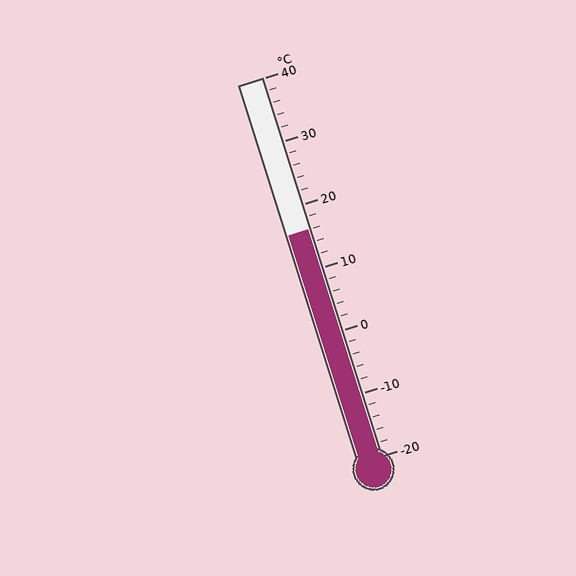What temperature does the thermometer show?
The thermometer shows approximately 16°C.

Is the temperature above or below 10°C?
The temperature is above 10°C.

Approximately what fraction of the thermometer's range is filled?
The thermometer is filled to approximately 60% of its range.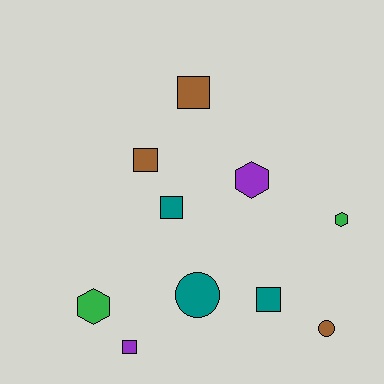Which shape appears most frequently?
Square, with 5 objects.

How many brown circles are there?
There is 1 brown circle.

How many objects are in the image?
There are 10 objects.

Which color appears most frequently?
Brown, with 3 objects.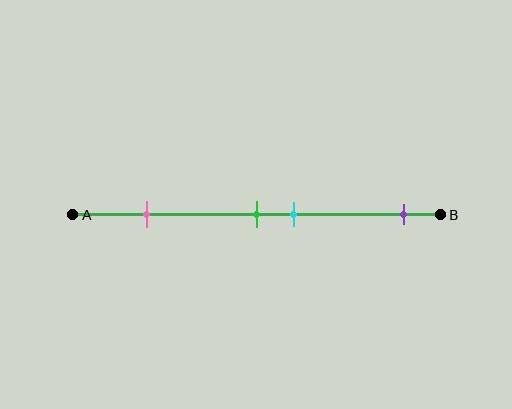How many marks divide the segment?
There are 4 marks dividing the segment.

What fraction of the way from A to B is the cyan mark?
The cyan mark is approximately 60% (0.6) of the way from A to B.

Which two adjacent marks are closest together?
The green and cyan marks are the closest adjacent pair.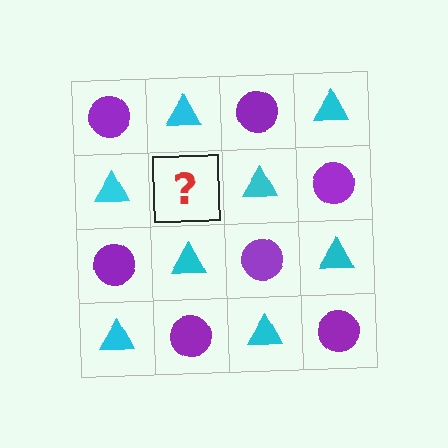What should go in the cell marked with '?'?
The missing cell should contain a purple circle.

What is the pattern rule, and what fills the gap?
The rule is that it alternates purple circle and cyan triangle in a checkerboard pattern. The gap should be filled with a purple circle.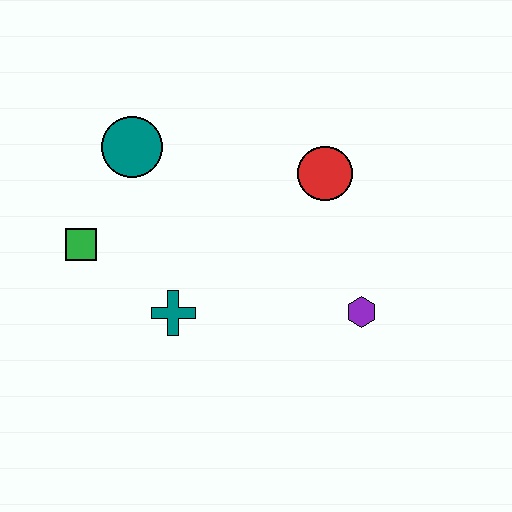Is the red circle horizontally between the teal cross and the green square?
No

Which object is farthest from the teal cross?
The red circle is farthest from the teal cross.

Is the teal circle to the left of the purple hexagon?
Yes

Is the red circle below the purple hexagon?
No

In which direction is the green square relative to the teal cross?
The green square is to the left of the teal cross.